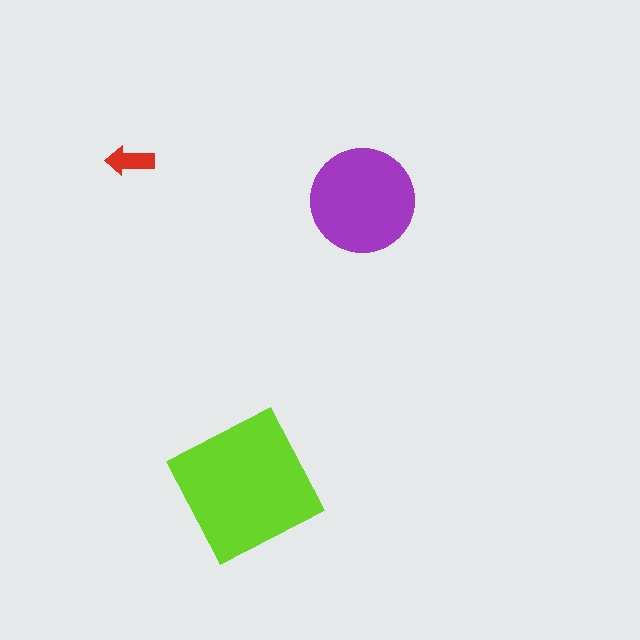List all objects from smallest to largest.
The red arrow, the purple circle, the lime square.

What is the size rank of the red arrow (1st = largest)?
3rd.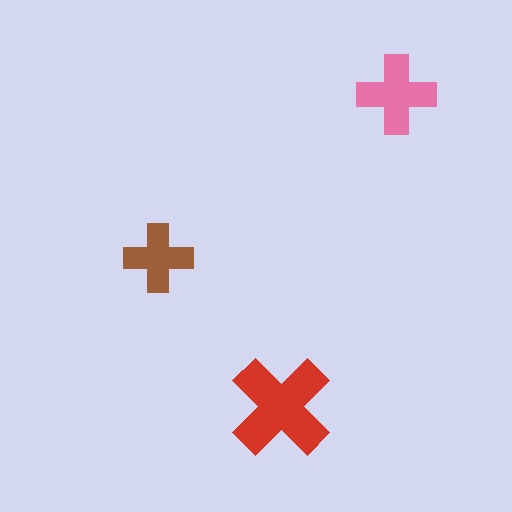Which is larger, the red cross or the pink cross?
The red one.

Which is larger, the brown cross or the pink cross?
The pink one.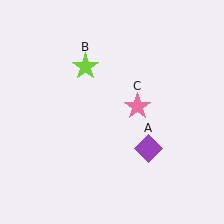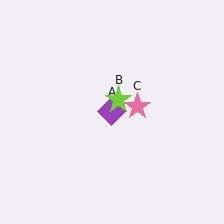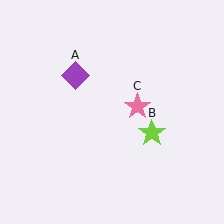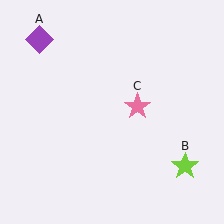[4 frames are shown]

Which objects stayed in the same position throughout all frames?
Pink star (object C) remained stationary.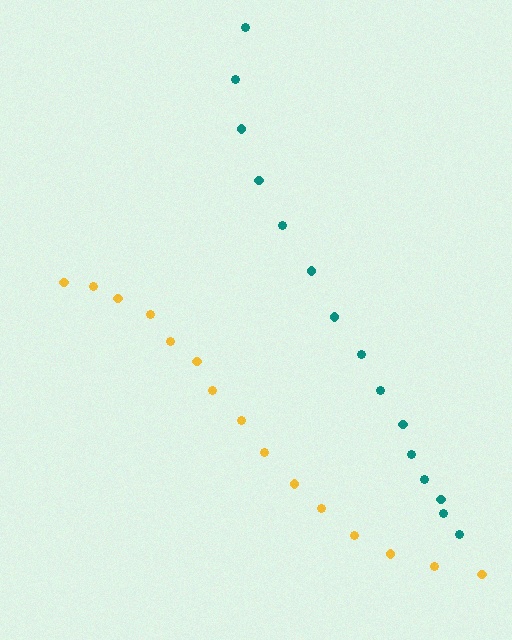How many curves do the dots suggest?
There are 2 distinct paths.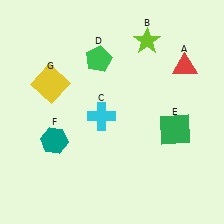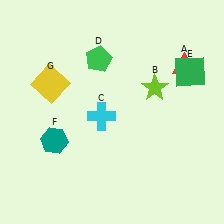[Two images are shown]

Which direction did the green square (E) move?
The green square (E) moved up.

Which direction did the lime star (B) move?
The lime star (B) moved down.